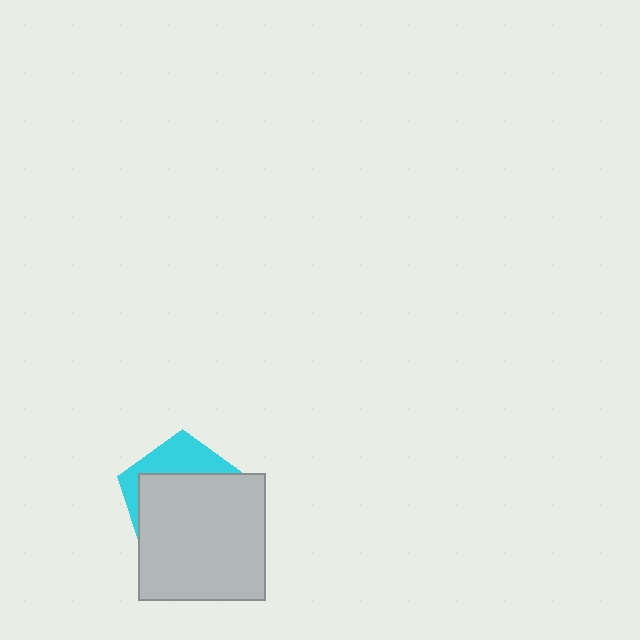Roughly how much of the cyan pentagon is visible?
A small part of it is visible (roughly 30%).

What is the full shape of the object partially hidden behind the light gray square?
The partially hidden object is a cyan pentagon.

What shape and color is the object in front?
The object in front is a light gray square.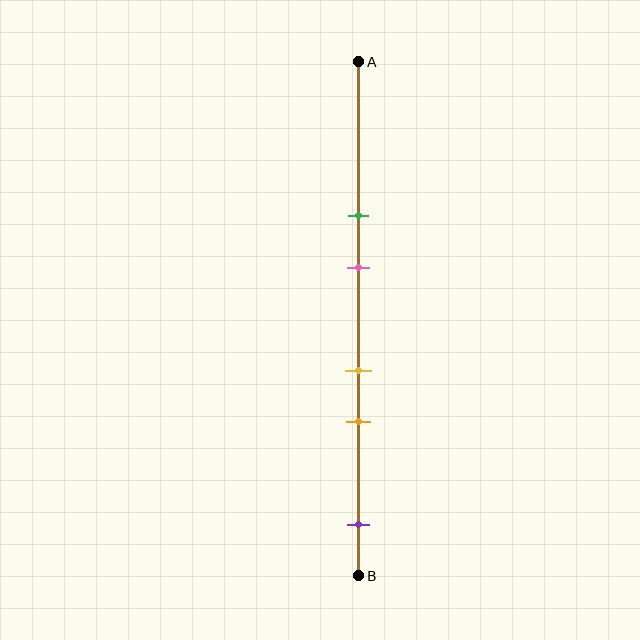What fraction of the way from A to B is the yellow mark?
The yellow mark is approximately 60% (0.6) of the way from A to B.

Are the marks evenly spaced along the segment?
No, the marks are not evenly spaced.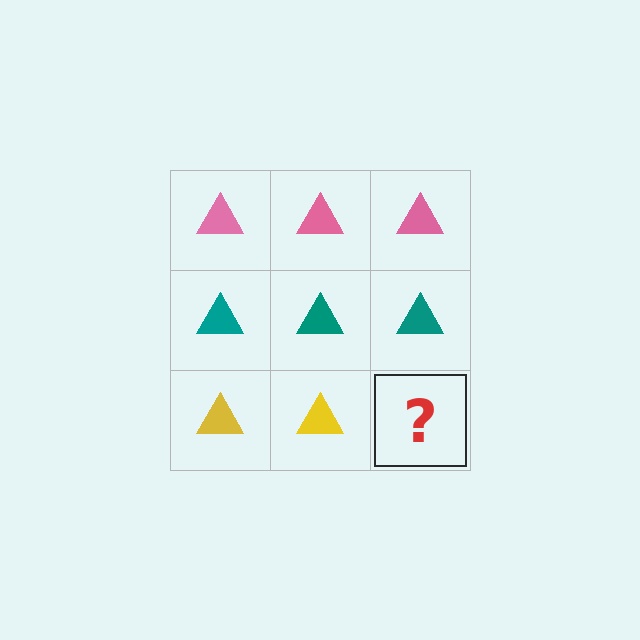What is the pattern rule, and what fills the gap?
The rule is that each row has a consistent color. The gap should be filled with a yellow triangle.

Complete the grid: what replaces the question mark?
The question mark should be replaced with a yellow triangle.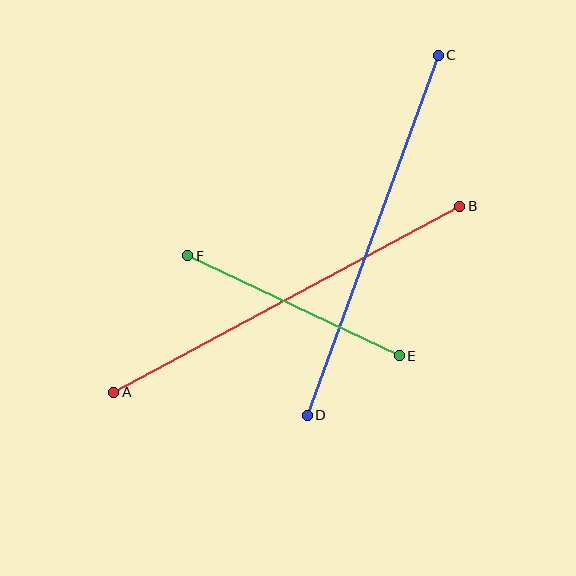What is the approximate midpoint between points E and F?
The midpoint is at approximately (293, 306) pixels.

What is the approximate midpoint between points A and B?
The midpoint is at approximately (287, 299) pixels.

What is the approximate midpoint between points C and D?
The midpoint is at approximately (373, 235) pixels.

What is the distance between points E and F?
The distance is approximately 233 pixels.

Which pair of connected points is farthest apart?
Points A and B are farthest apart.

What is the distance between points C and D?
The distance is approximately 383 pixels.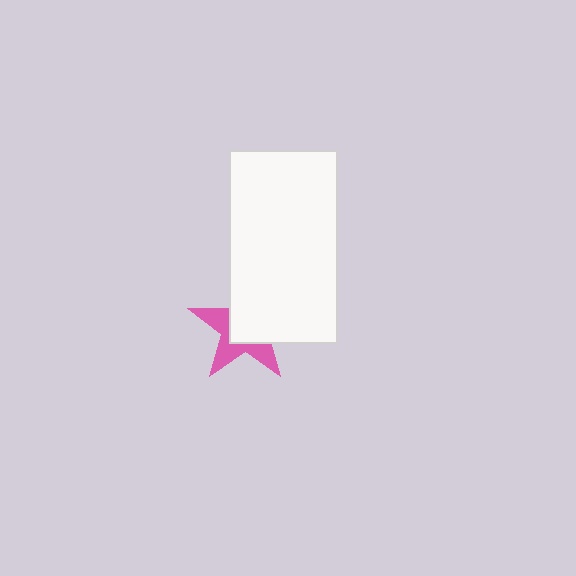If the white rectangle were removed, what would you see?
You would see the complete pink star.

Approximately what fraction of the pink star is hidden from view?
Roughly 56% of the pink star is hidden behind the white rectangle.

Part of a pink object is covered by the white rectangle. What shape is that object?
It is a star.